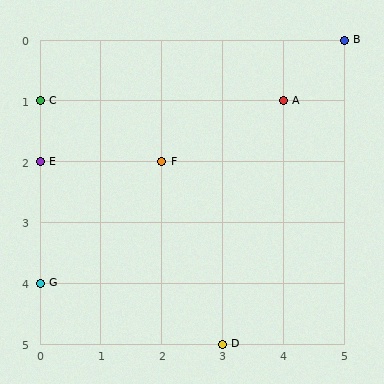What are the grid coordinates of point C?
Point C is at grid coordinates (0, 1).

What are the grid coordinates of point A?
Point A is at grid coordinates (4, 1).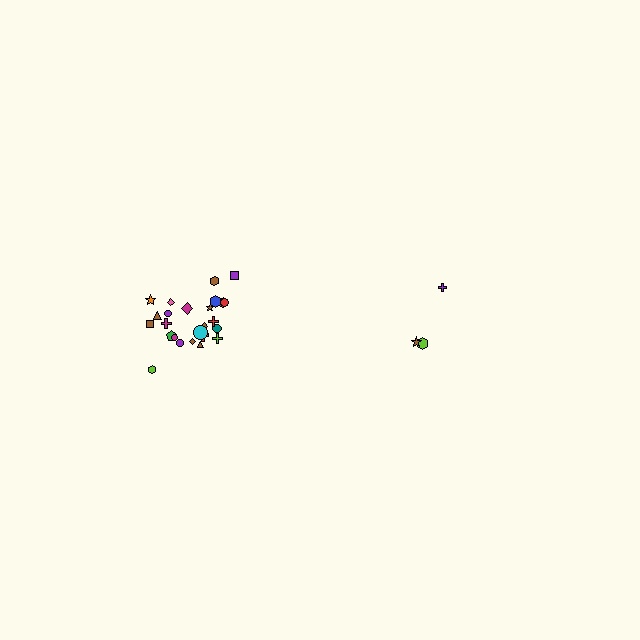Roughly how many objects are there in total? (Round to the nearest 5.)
Roughly 30 objects in total.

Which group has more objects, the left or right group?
The left group.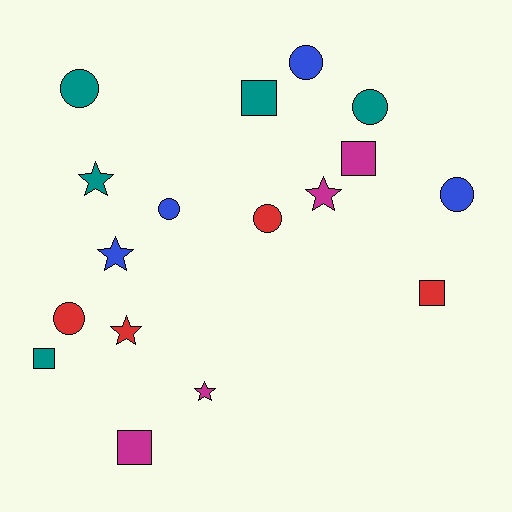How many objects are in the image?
There are 17 objects.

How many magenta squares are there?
There are 2 magenta squares.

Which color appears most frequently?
Teal, with 5 objects.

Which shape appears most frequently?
Circle, with 7 objects.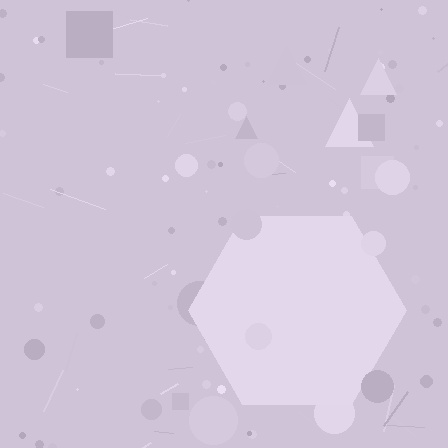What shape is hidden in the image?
A hexagon is hidden in the image.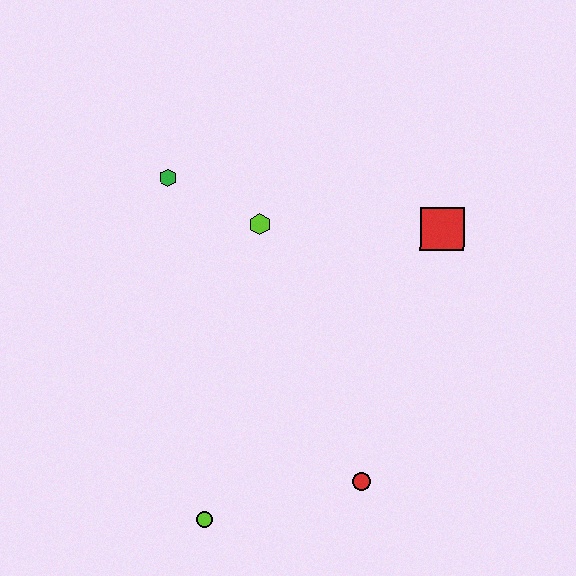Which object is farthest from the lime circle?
The red square is farthest from the lime circle.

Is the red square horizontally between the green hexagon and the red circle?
No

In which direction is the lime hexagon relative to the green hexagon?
The lime hexagon is to the right of the green hexagon.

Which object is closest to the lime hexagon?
The green hexagon is closest to the lime hexagon.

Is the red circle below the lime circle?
No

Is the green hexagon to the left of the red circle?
Yes